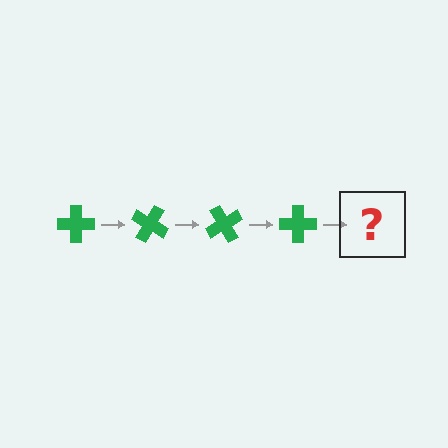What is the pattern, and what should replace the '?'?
The pattern is that the cross rotates 30 degrees each step. The '?' should be a green cross rotated 120 degrees.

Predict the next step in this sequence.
The next step is a green cross rotated 120 degrees.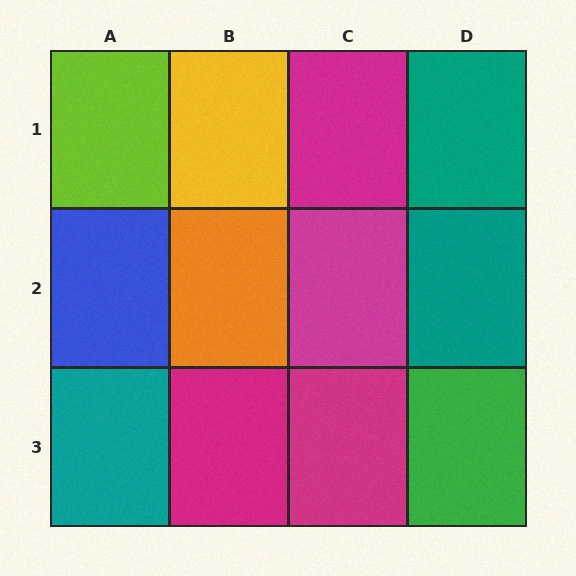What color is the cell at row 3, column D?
Green.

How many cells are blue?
1 cell is blue.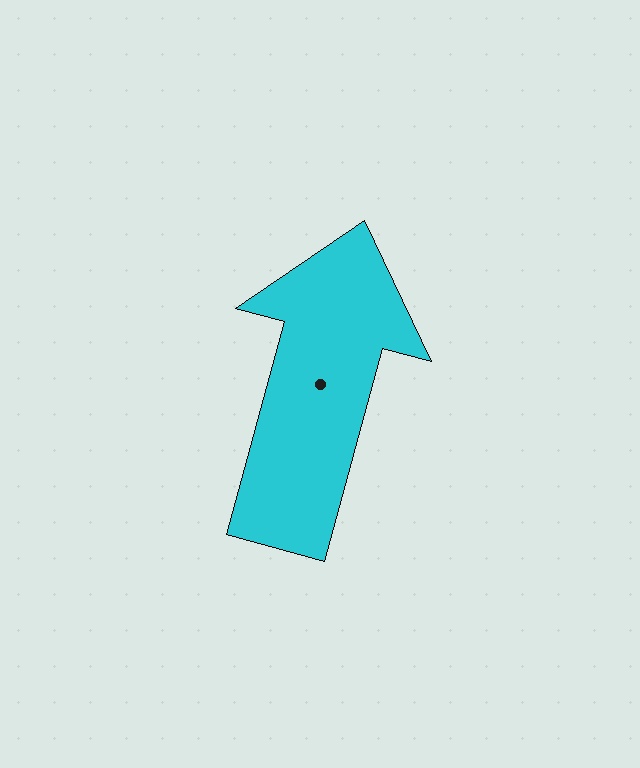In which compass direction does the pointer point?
North.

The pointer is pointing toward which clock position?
Roughly 1 o'clock.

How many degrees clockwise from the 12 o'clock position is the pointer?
Approximately 15 degrees.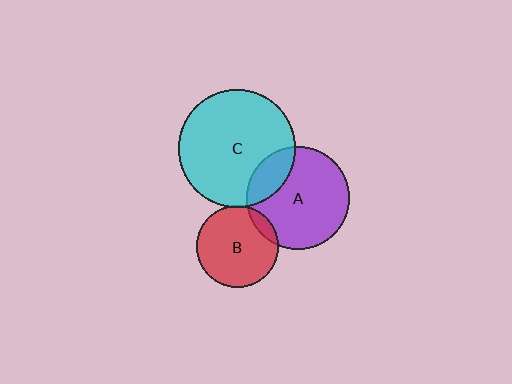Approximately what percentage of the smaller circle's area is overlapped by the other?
Approximately 10%.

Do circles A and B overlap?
Yes.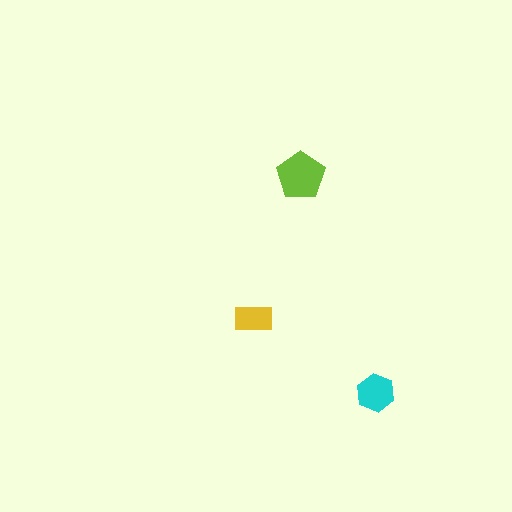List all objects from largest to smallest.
The lime pentagon, the cyan hexagon, the yellow rectangle.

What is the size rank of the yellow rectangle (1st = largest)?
3rd.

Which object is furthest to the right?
The cyan hexagon is rightmost.